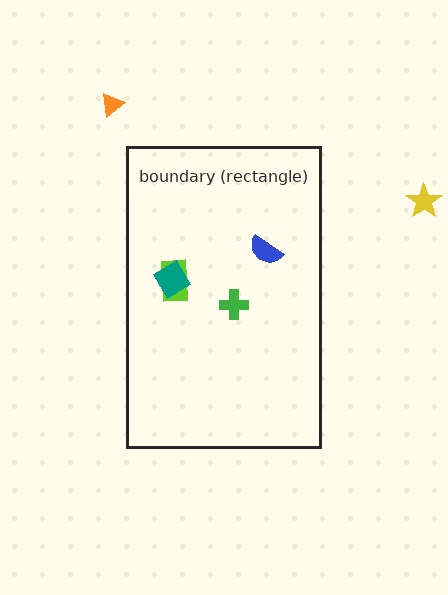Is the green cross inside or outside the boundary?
Inside.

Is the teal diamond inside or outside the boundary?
Inside.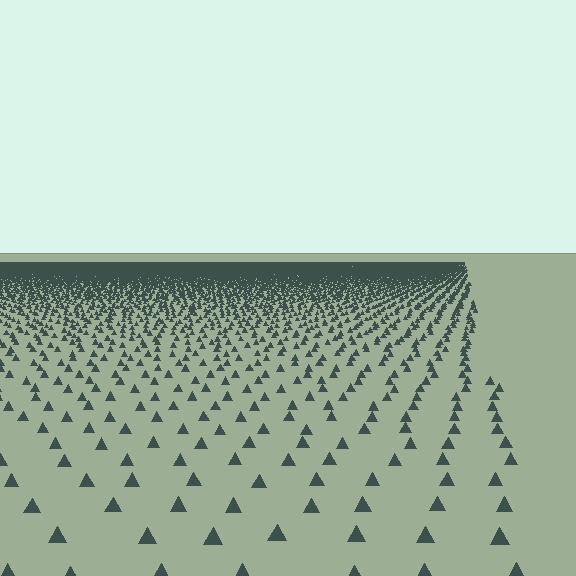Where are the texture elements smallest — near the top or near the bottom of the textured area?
Near the top.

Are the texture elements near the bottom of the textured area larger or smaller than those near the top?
Larger. Near the bottom, elements are closer to the viewer and appear at a bigger on-screen size.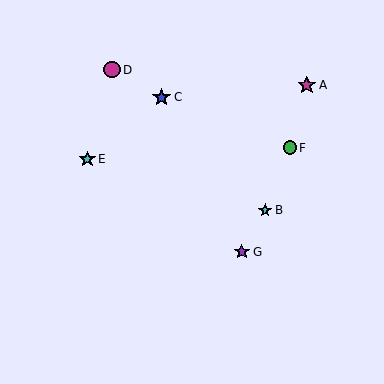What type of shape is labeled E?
Shape E is a cyan star.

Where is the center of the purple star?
The center of the purple star is at (242, 252).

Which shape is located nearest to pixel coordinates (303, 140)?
The green circle (labeled F) at (290, 148) is nearest to that location.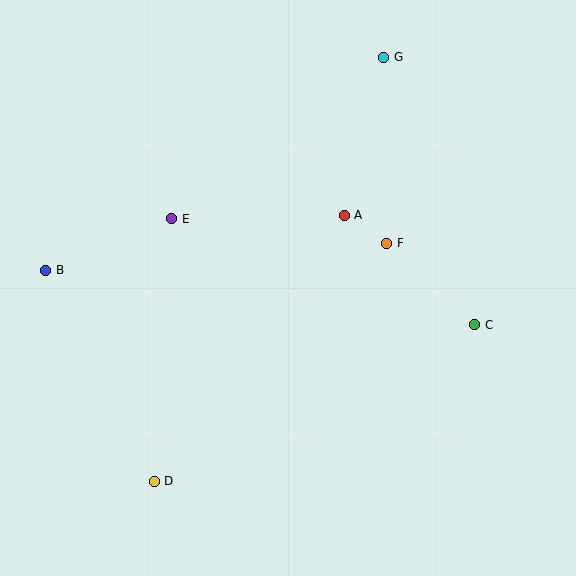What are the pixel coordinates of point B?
Point B is at (46, 270).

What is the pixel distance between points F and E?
The distance between F and E is 217 pixels.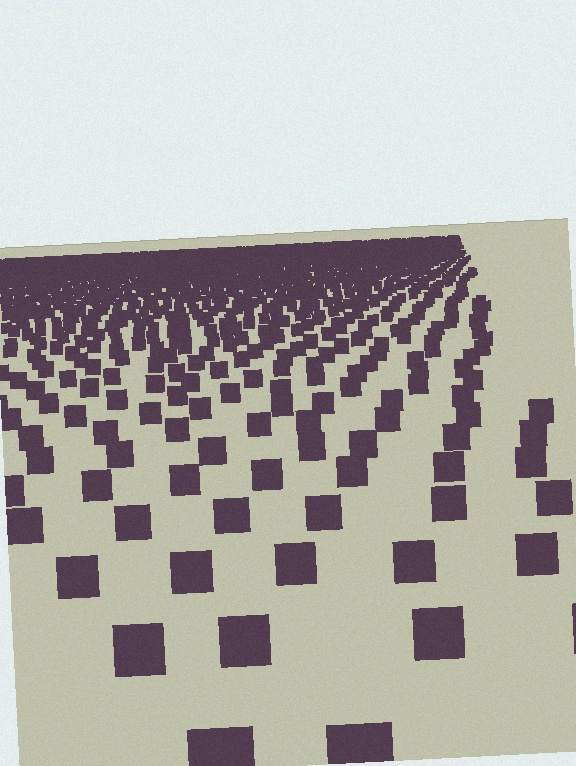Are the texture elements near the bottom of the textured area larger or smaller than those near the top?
Larger. Near the bottom, elements are closer to the viewer and appear at a bigger on-screen size.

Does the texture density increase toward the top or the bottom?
Density increases toward the top.